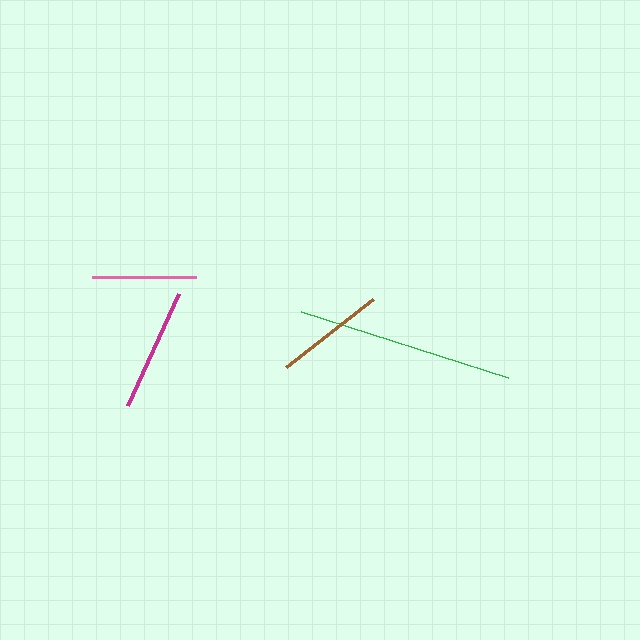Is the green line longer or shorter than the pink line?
The green line is longer than the pink line.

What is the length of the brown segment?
The brown segment is approximately 111 pixels long.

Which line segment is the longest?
The green line is the longest at approximately 217 pixels.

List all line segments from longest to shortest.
From longest to shortest: green, magenta, brown, pink.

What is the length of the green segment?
The green segment is approximately 217 pixels long.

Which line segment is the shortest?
The pink line is the shortest at approximately 105 pixels.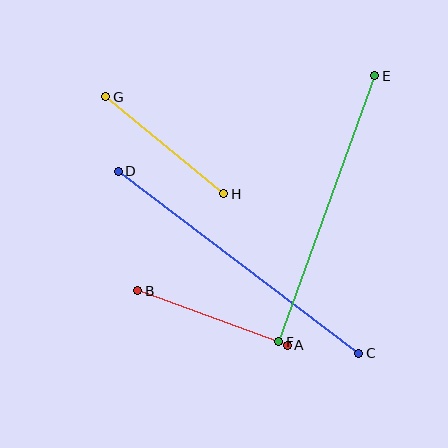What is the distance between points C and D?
The distance is approximately 301 pixels.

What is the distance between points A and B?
The distance is approximately 159 pixels.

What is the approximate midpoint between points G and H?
The midpoint is at approximately (165, 145) pixels.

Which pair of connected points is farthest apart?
Points C and D are farthest apart.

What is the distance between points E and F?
The distance is approximately 283 pixels.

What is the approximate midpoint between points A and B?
The midpoint is at approximately (212, 318) pixels.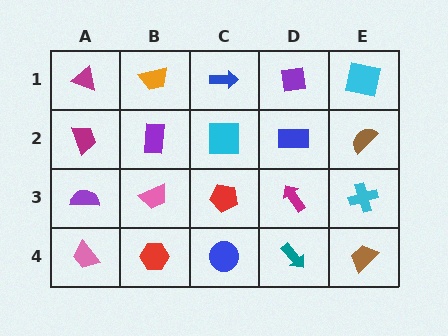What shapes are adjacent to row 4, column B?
A pink trapezoid (row 3, column B), a pink trapezoid (row 4, column A), a blue circle (row 4, column C).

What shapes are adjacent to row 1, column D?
A blue rectangle (row 2, column D), a blue arrow (row 1, column C), a cyan square (row 1, column E).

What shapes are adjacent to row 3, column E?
A brown semicircle (row 2, column E), a brown trapezoid (row 4, column E), a magenta arrow (row 3, column D).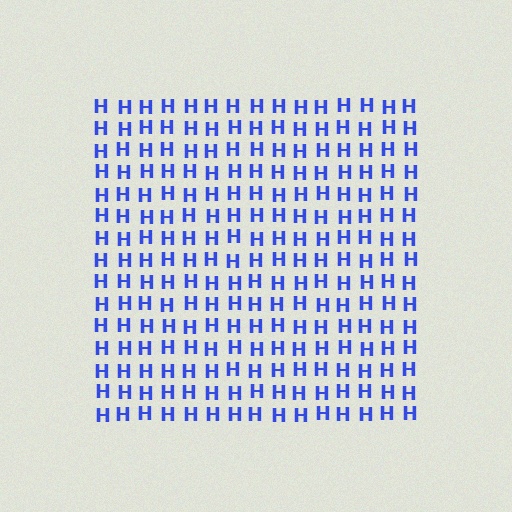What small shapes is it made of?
It is made of small letter H's.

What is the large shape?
The large shape is a square.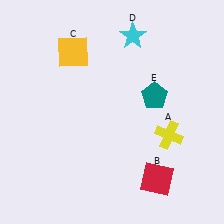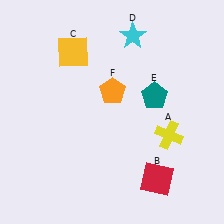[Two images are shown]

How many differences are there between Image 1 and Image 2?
There is 1 difference between the two images.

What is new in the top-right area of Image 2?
An orange pentagon (F) was added in the top-right area of Image 2.